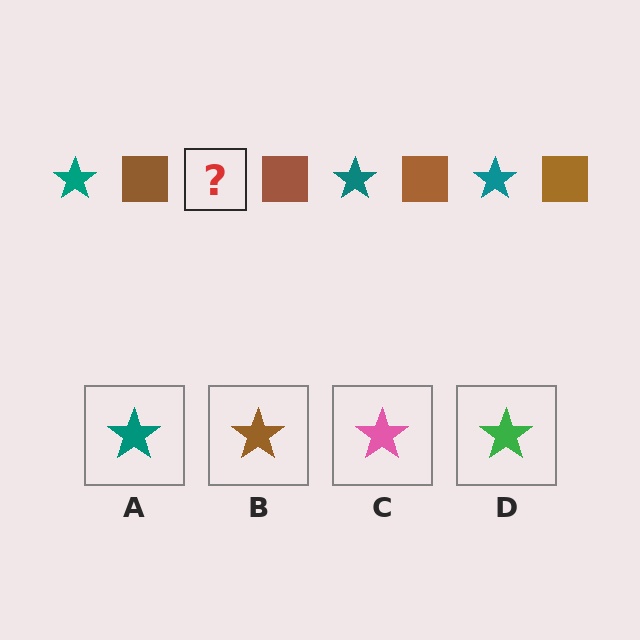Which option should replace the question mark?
Option A.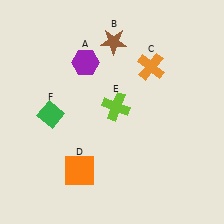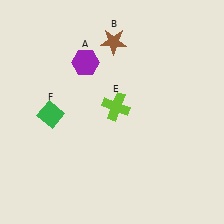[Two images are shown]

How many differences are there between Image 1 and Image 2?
There are 2 differences between the two images.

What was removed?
The orange square (D), the orange cross (C) were removed in Image 2.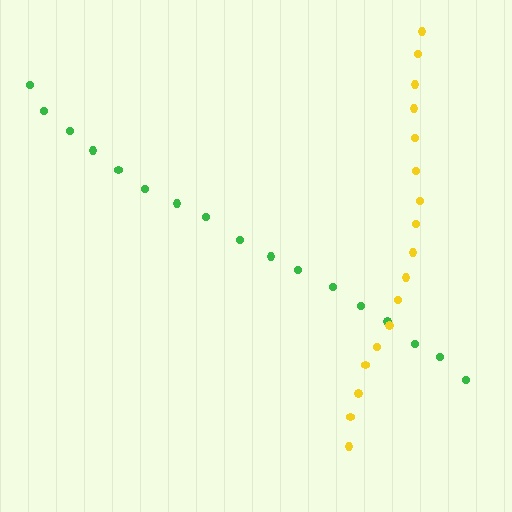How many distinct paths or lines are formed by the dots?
There are 2 distinct paths.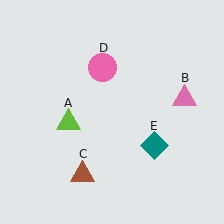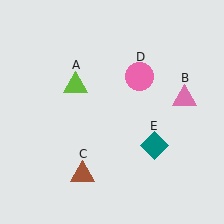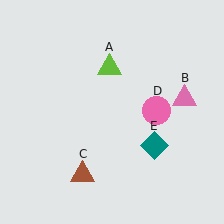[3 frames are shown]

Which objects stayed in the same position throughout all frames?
Pink triangle (object B) and brown triangle (object C) and teal diamond (object E) remained stationary.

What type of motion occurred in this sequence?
The lime triangle (object A), pink circle (object D) rotated clockwise around the center of the scene.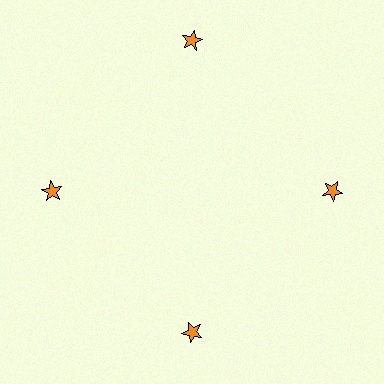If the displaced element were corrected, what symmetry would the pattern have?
It would have 4-fold rotational symmetry — the pattern would map onto itself every 90 degrees.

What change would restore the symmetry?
The symmetry would be restored by moving it inward, back onto the ring so that all 4 stars sit at equal angles and equal distance from the center.